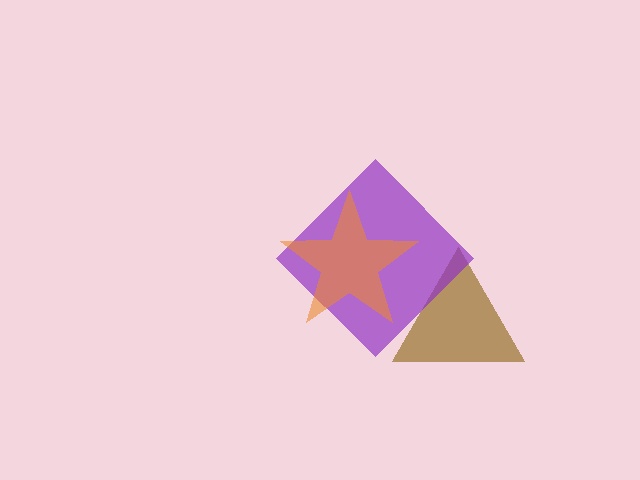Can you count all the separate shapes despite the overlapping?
Yes, there are 3 separate shapes.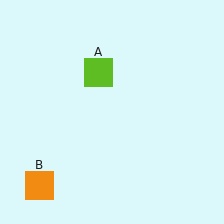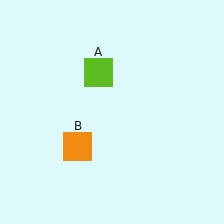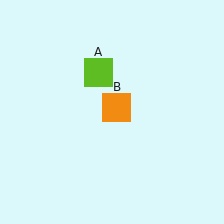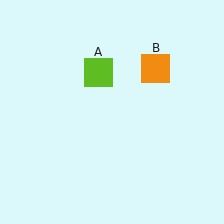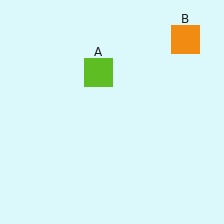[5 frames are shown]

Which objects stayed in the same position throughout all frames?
Lime square (object A) remained stationary.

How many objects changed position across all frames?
1 object changed position: orange square (object B).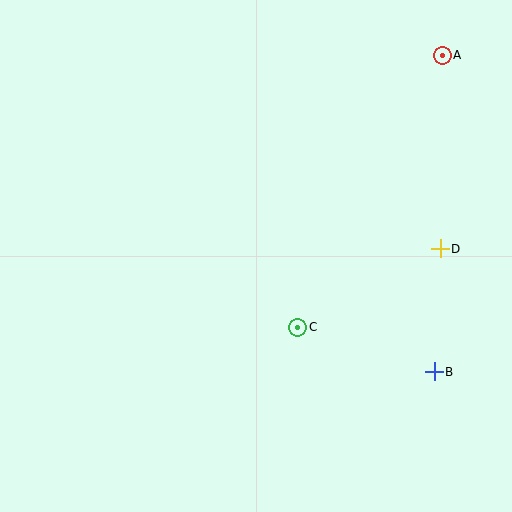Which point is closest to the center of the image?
Point C at (298, 327) is closest to the center.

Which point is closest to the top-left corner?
Point C is closest to the top-left corner.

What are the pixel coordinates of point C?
Point C is at (298, 327).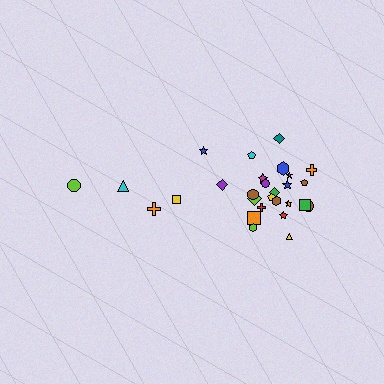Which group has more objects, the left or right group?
The right group.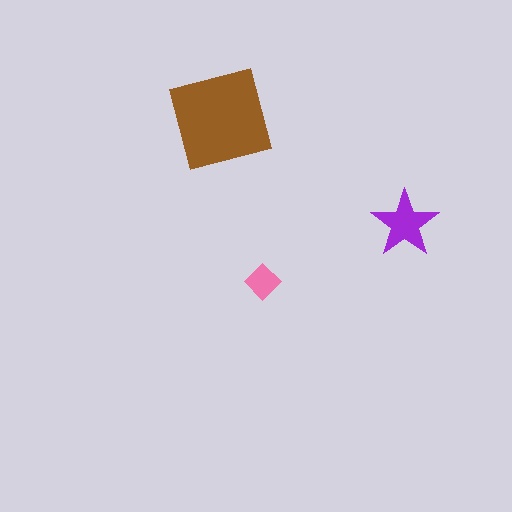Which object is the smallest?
The pink diamond.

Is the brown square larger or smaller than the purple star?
Larger.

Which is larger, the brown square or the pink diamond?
The brown square.